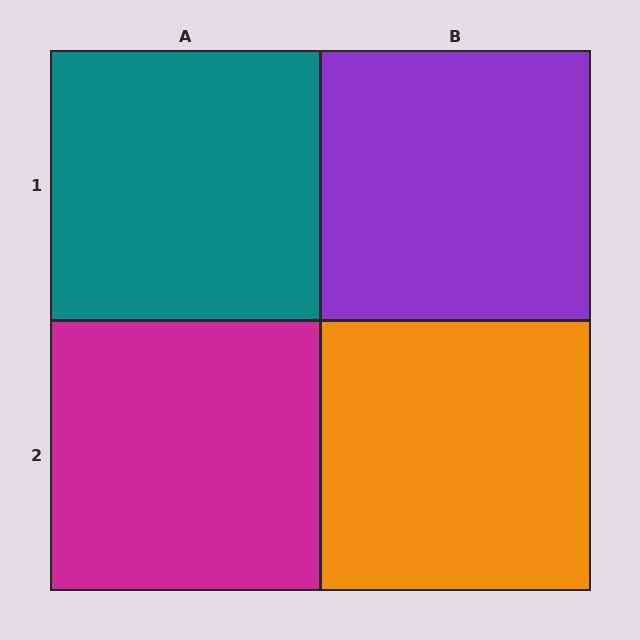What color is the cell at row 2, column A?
Magenta.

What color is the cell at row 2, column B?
Orange.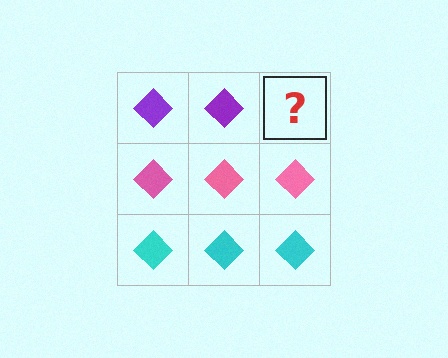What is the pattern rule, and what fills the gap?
The rule is that each row has a consistent color. The gap should be filled with a purple diamond.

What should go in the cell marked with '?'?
The missing cell should contain a purple diamond.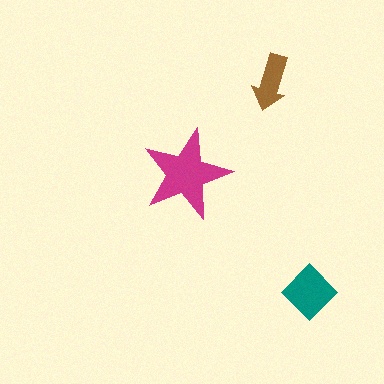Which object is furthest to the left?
The magenta star is leftmost.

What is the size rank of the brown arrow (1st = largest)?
3rd.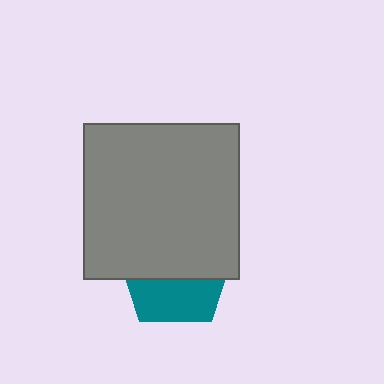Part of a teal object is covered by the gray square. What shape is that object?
It is a pentagon.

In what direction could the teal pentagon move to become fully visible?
The teal pentagon could move down. That would shift it out from behind the gray square entirely.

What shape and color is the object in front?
The object in front is a gray square.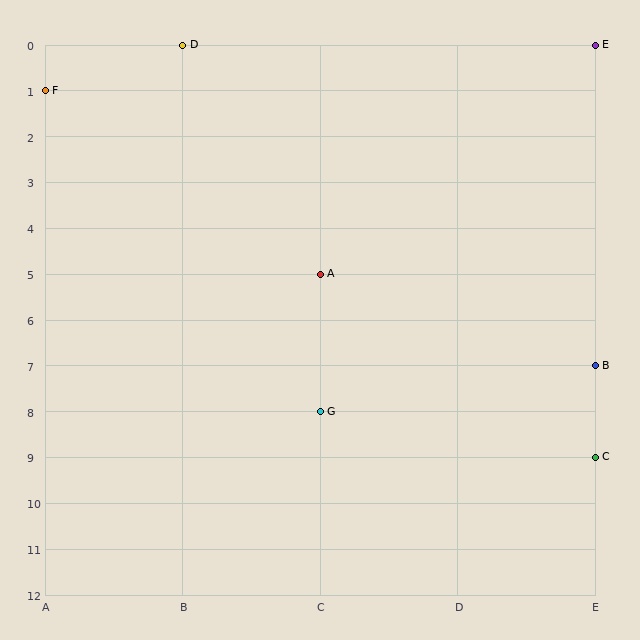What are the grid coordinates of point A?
Point A is at grid coordinates (C, 5).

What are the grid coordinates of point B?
Point B is at grid coordinates (E, 7).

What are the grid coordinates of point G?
Point G is at grid coordinates (C, 8).